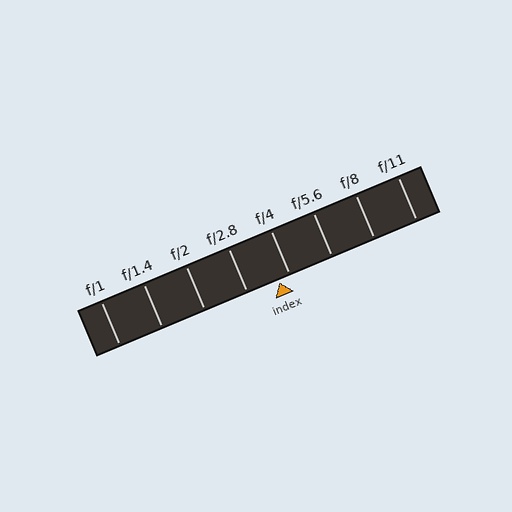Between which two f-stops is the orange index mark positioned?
The index mark is between f/2.8 and f/4.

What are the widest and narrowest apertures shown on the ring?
The widest aperture shown is f/1 and the narrowest is f/11.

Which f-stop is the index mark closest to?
The index mark is closest to f/4.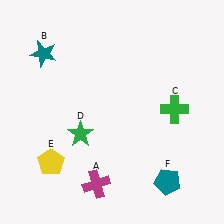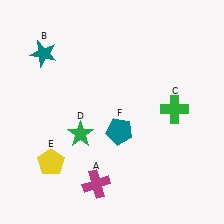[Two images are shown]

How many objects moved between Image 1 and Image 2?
1 object moved between the two images.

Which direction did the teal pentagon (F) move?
The teal pentagon (F) moved up.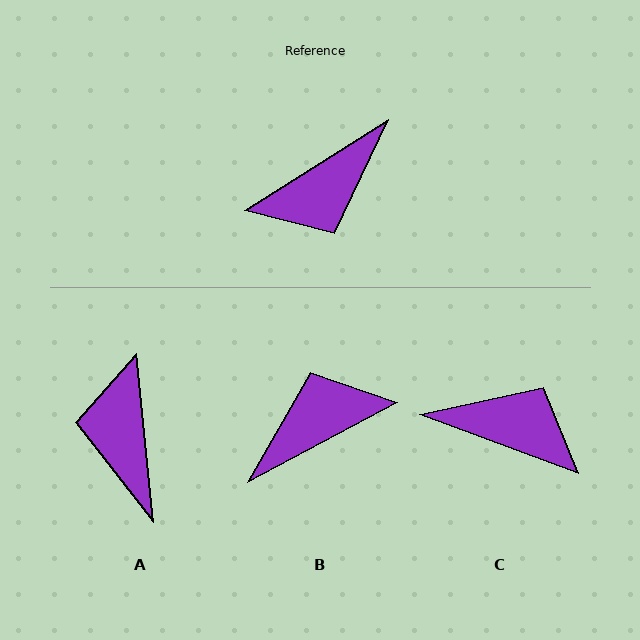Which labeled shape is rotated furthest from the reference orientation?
B, about 176 degrees away.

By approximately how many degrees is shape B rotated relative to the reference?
Approximately 176 degrees counter-clockwise.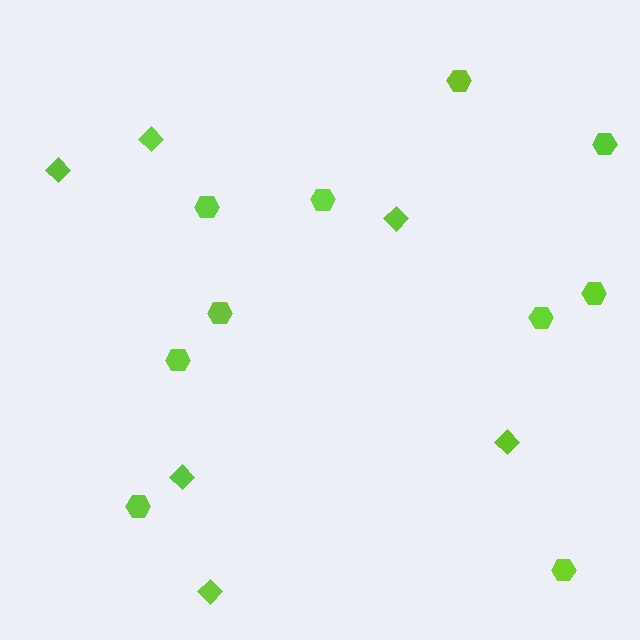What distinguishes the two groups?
There are 2 groups: one group of diamonds (6) and one group of hexagons (10).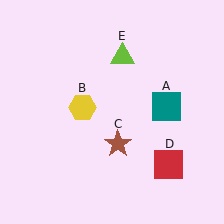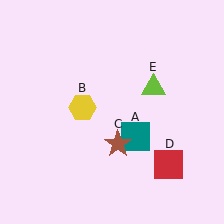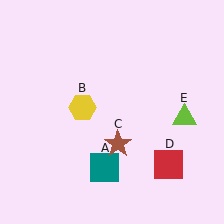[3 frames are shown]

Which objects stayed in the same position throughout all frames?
Yellow hexagon (object B) and brown star (object C) and red square (object D) remained stationary.